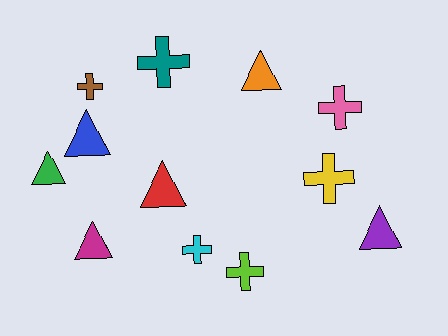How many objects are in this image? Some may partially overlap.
There are 12 objects.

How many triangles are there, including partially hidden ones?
There are 6 triangles.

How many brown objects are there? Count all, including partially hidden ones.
There is 1 brown object.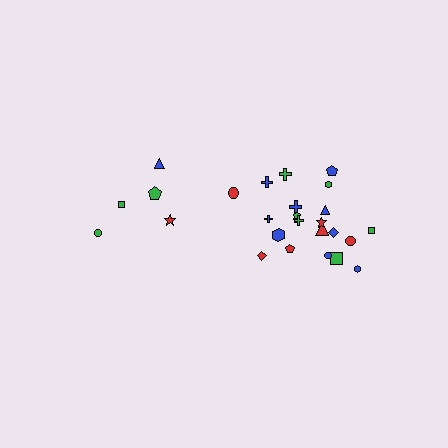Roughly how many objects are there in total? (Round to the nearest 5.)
Roughly 25 objects in total.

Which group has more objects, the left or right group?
The right group.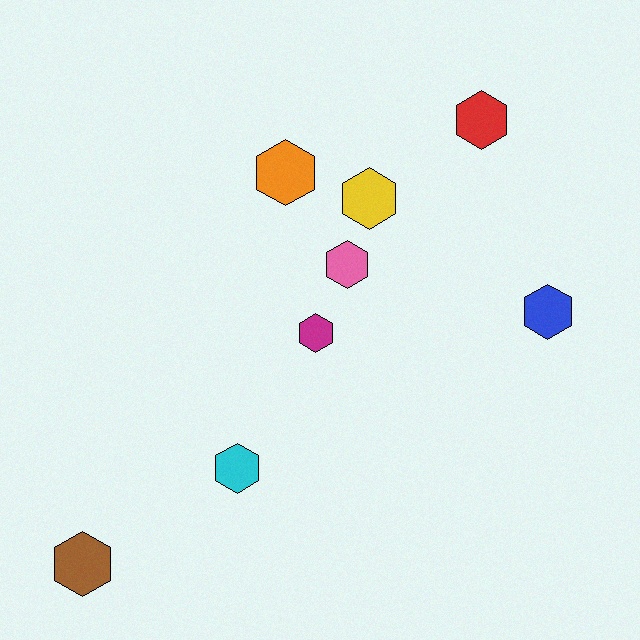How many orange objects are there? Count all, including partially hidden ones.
There is 1 orange object.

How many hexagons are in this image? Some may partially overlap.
There are 8 hexagons.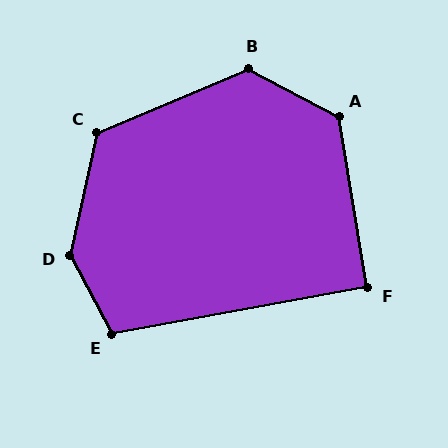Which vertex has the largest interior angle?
D, at approximately 140 degrees.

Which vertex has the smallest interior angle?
F, at approximately 91 degrees.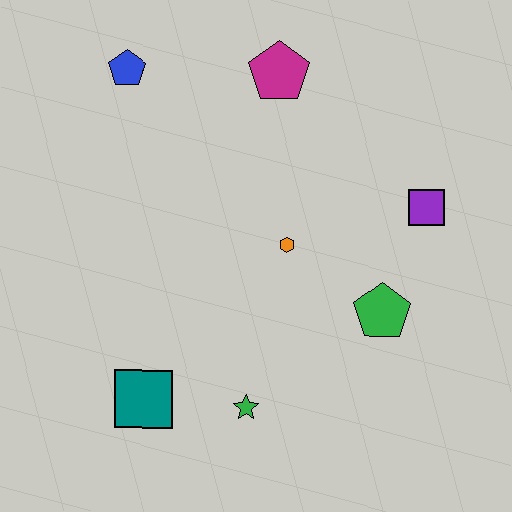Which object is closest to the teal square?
The green star is closest to the teal square.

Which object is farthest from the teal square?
The magenta pentagon is farthest from the teal square.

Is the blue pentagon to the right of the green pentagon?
No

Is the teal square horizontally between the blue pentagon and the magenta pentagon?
Yes